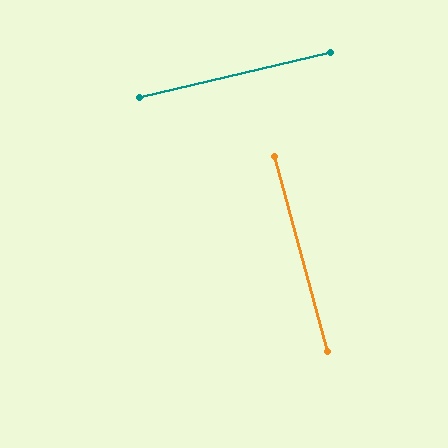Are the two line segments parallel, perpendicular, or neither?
Perpendicular — they meet at approximately 88°.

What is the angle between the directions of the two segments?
Approximately 88 degrees.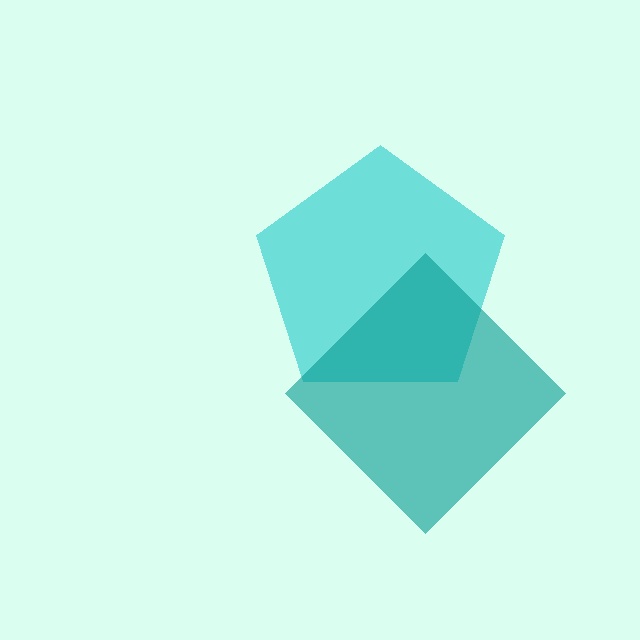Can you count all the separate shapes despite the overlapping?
Yes, there are 2 separate shapes.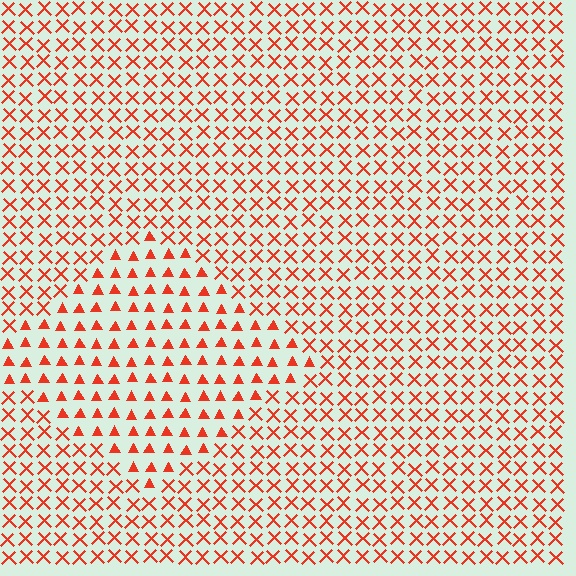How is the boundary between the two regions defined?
The boundary is defined by a change in element shape: triangles inside vs. X marks outside. All elements share the same color and spacing.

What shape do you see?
I see a diamond.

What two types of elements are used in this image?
The image uses triangles inside the diamond region and X marks outside it.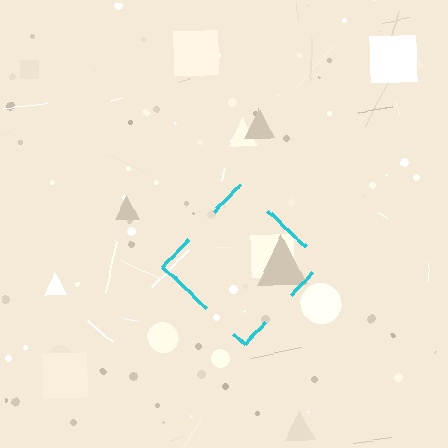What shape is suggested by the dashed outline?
The dashed outline suggests a diamond.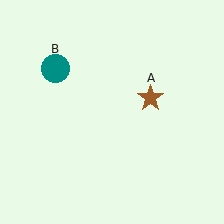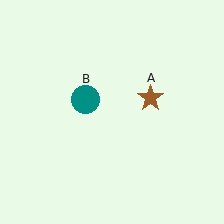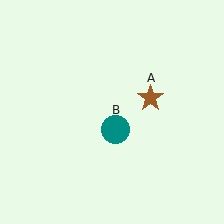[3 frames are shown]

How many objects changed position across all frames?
1 object changed position: teal circle (object B).